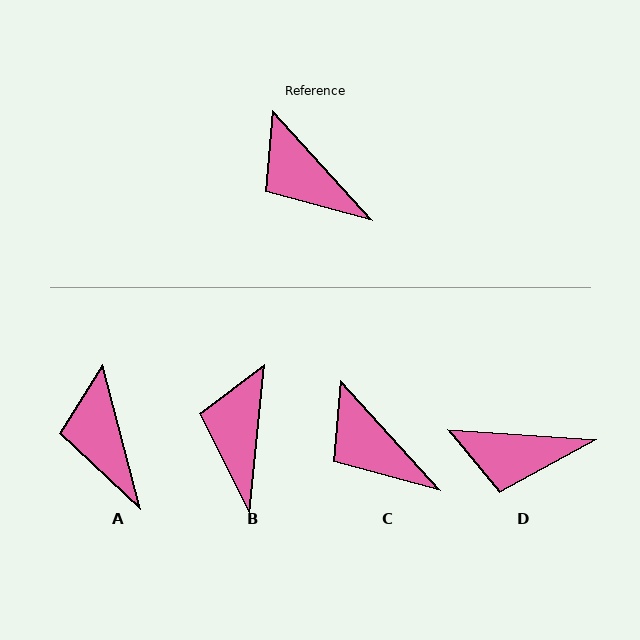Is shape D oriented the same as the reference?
No, it is off by about 44 degrees.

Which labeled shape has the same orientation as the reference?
C.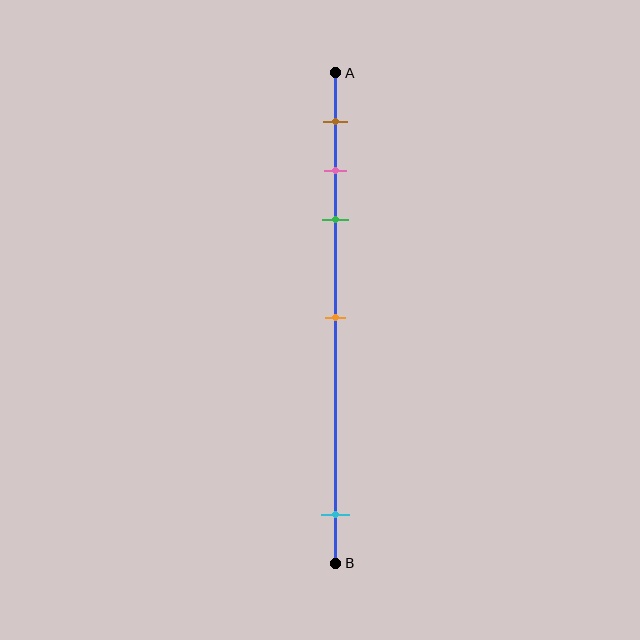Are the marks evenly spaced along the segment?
No, the marks are not evenly spaced.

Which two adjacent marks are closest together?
The pink and green marks are the closest adjacent pair.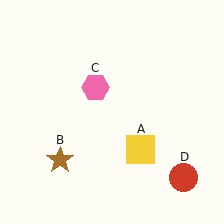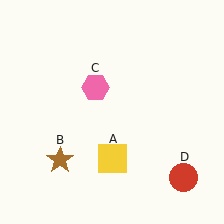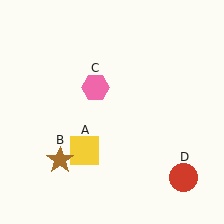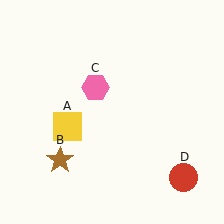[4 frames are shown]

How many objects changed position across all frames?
1 object changed position: yellow square (object A).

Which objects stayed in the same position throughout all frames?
Brown star (object B) and pink hexagon (object C) and red circle (object D) remained stationary.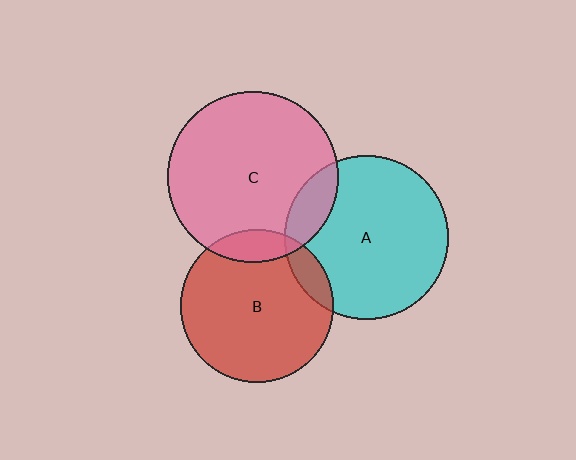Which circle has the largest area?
Circle C (pink).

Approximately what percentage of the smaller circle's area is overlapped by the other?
Approximately 15%.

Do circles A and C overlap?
Yes.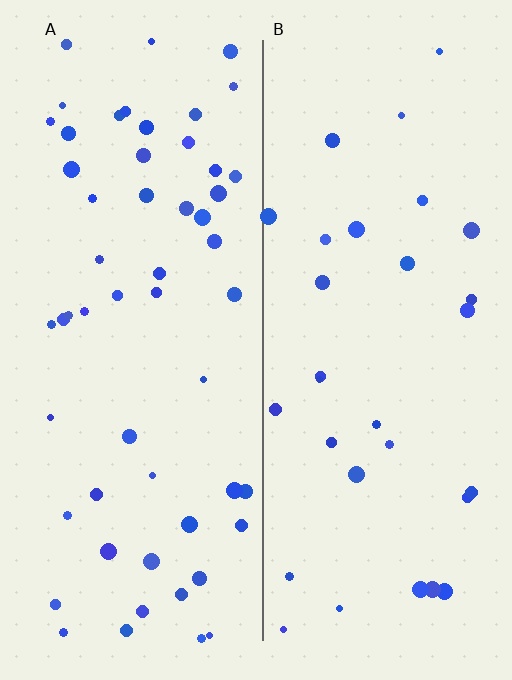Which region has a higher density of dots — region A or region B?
A (the left).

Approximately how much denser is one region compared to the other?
Approximately 1.8× — region A over region B.